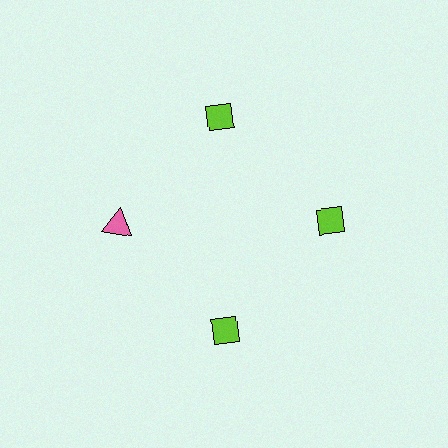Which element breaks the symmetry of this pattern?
The pink triangle at roughly the 9 o'clock position breaks the symmetry. All other shapes are lime diamonds.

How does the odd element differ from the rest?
It differs in both color (pink instead of lime) and shape (triangle instead of diamond).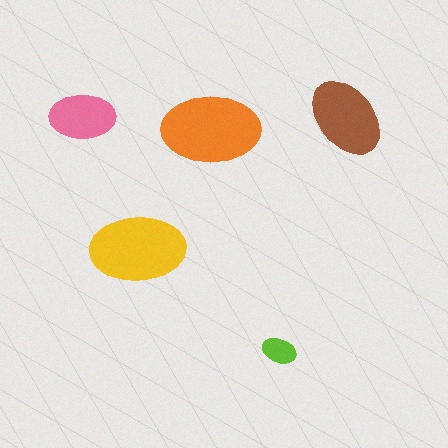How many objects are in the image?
There are 5 objects in the image.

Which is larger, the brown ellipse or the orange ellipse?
The orange one.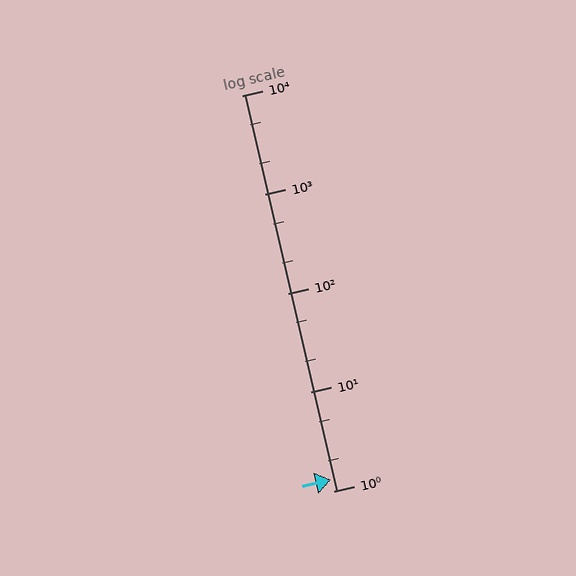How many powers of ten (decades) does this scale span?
The scale spans 4 decades, from 1 to 10000.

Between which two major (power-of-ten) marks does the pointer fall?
The pointer is between 1 and 10.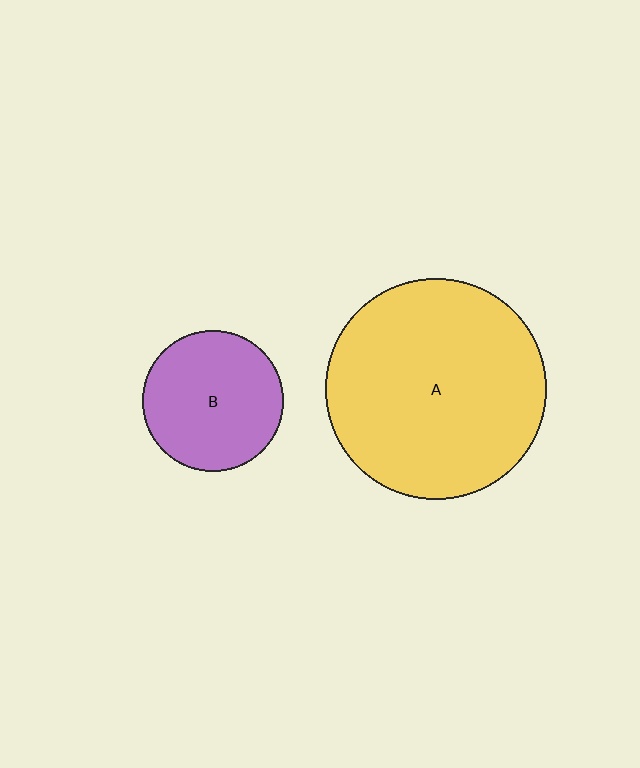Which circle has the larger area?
Circle A (yellow).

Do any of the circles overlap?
No, none of the circles overlap.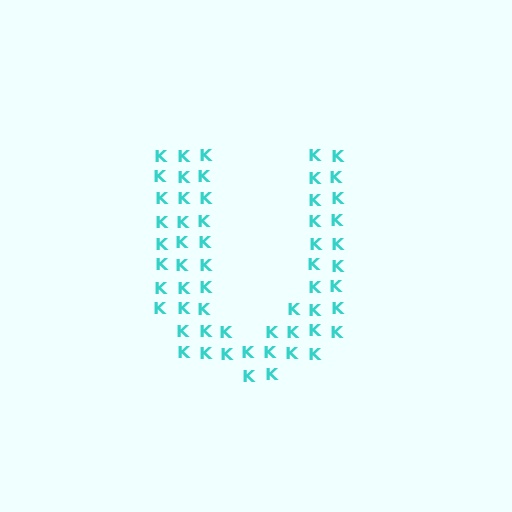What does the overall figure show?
The overall figure shows the letter U.